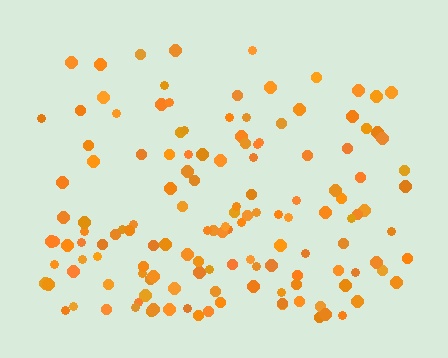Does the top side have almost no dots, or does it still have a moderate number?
Still a moderate number, just noticeably fewer than the bottom.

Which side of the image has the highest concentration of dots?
The bottom.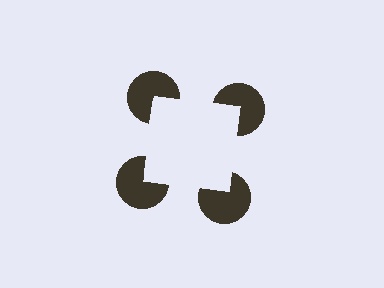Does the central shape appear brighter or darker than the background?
It typically appears slightly brighter than the background, even though no actual brightness change is drawn.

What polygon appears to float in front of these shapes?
An illusory square — its edges are inferred from the aligned wedge cuts in the pac-man discs, not physically drawn.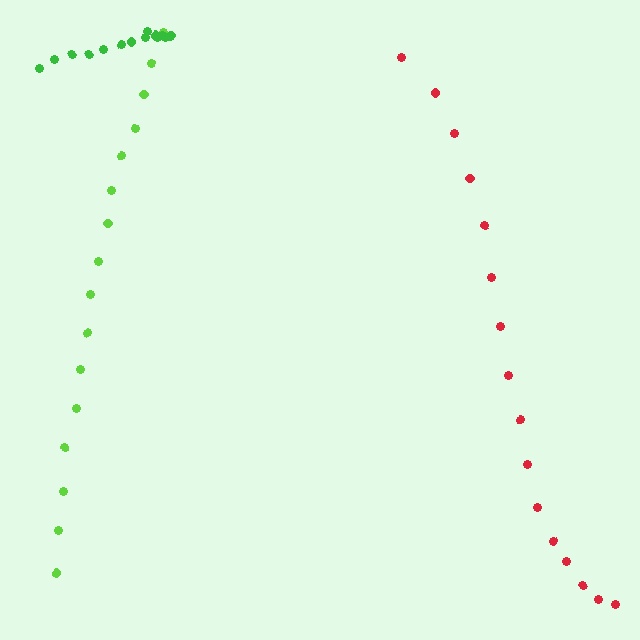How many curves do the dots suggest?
There are 3 distinct paths.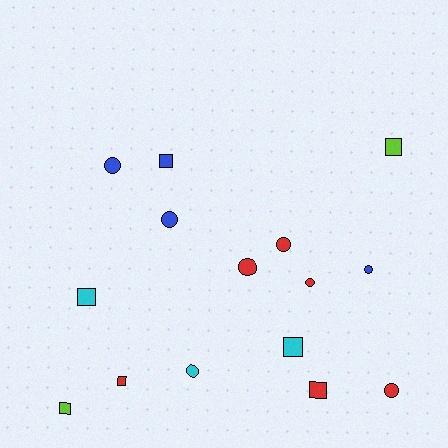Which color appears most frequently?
Red, with 6 objects.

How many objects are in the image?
There are 15 objects.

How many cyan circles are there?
There is 1 cyan circle.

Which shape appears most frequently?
Circle, with 8 objects.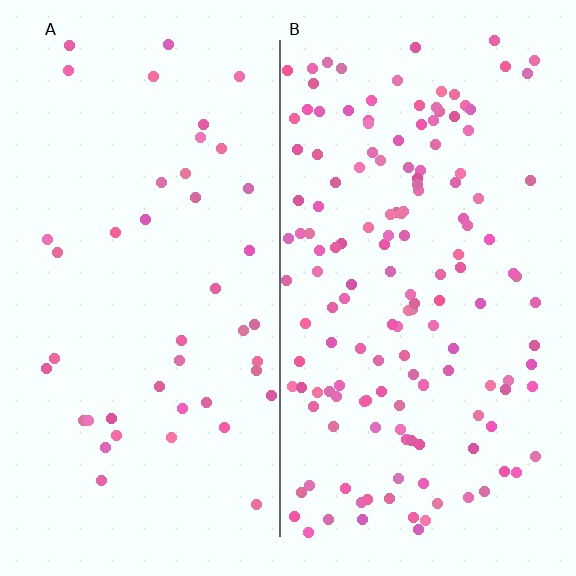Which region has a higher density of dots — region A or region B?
B (the right).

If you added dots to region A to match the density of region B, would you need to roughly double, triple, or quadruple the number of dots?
Approximately triple.